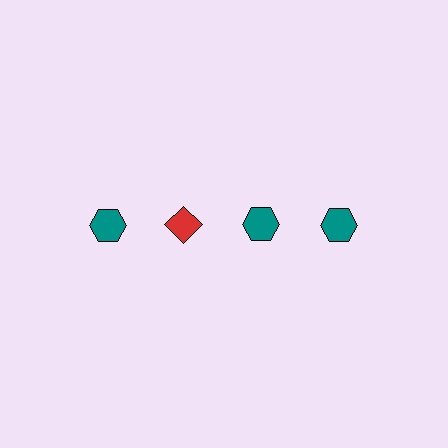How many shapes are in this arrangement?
There are 4 shapes arranged in a grid pattern.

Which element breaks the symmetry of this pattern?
The red diamond in the top row, second from left column breaks the symmetry. All other shapes are teal hexagons.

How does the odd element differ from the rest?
It differs in both color (red instead of teal) and shape (diamond instead of hexagon).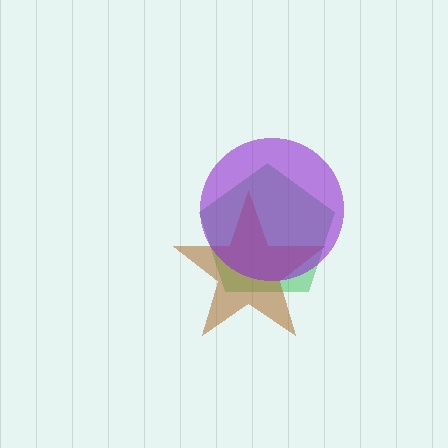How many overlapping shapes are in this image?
There are 3 overlapping shapes in the image.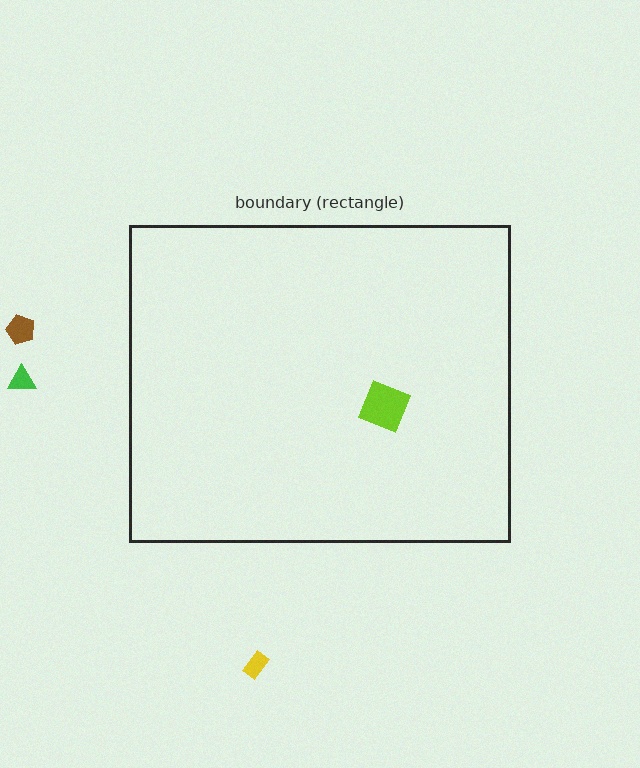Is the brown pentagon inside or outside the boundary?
Outside.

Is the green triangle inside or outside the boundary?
Outside.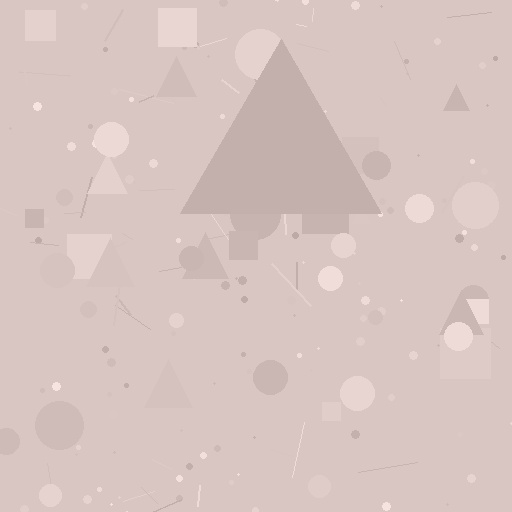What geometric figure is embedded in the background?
A triangle is embedded in the background.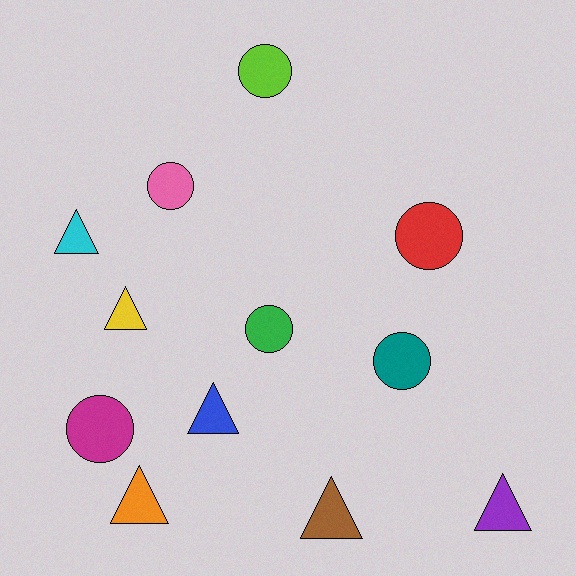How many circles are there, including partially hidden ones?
There are 6 circles.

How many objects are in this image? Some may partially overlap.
There are 12 objects.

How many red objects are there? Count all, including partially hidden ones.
There is 1 red object.